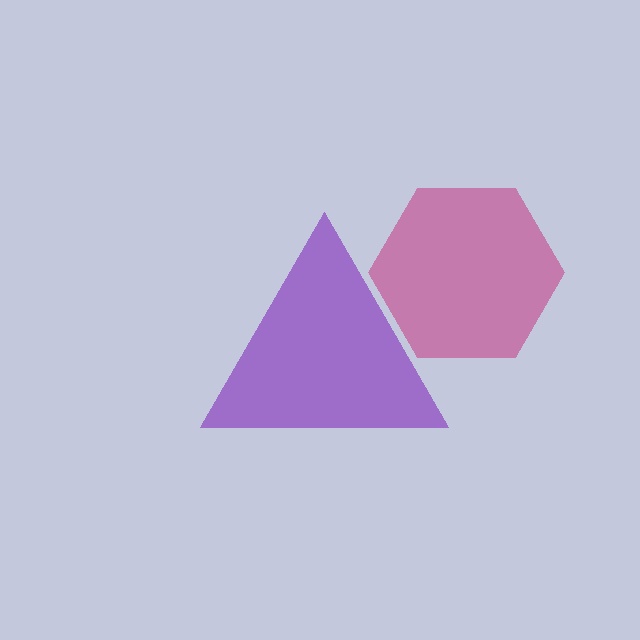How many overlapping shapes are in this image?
There are 2 overlapping shapes in the image.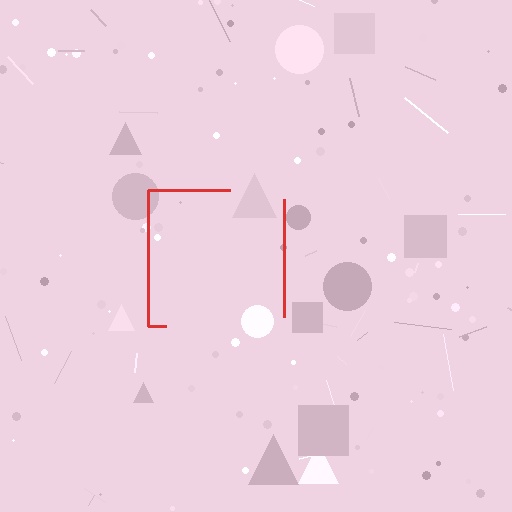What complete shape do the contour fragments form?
The contour fragments form a square.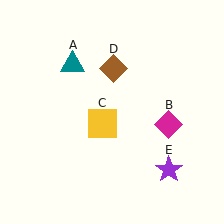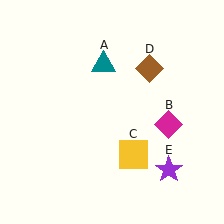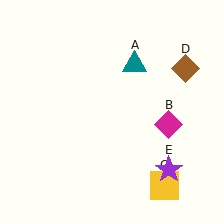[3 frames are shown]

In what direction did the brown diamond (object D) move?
The brown diamond (object D) moved right.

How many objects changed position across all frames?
3 objects changed position: teal triangle (object A), yellow square (object C), brown diamond (object D).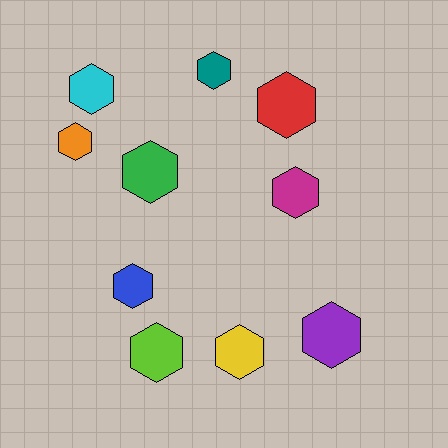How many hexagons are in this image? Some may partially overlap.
There are 10 hexagons.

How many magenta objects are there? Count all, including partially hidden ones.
There is 1 magenta object.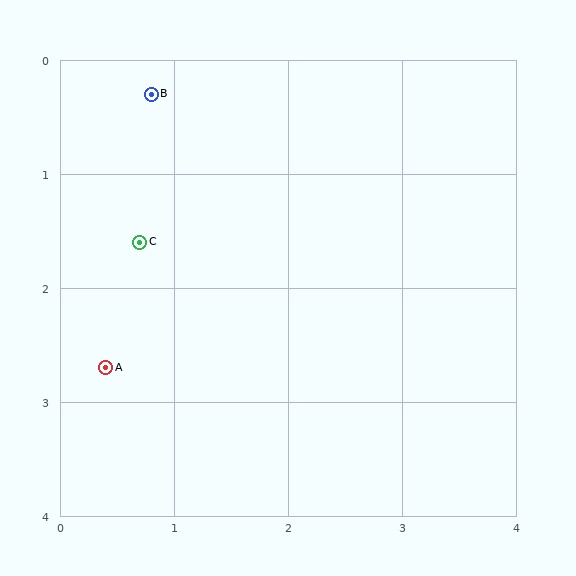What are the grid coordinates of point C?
Point C is at approximately (0.7, 1.6).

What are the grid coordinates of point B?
Point B is at approximately (0.8, 0.3).